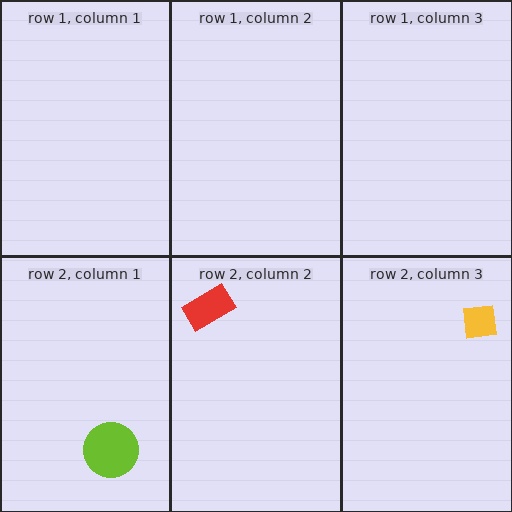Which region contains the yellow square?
The row 2, column 3 region.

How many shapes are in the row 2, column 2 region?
1.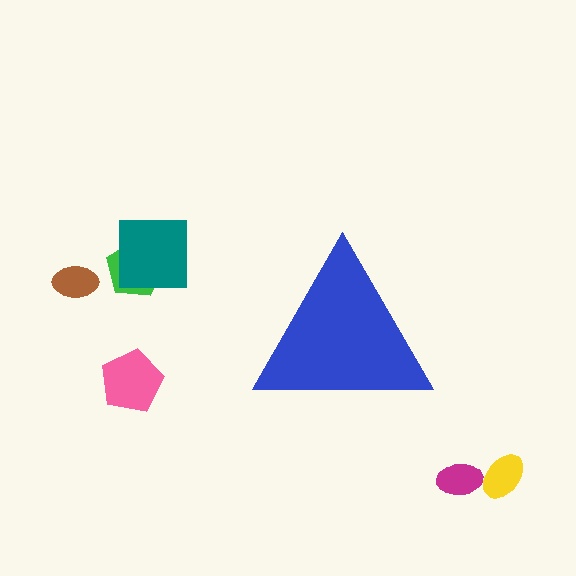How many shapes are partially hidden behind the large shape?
0 shapes are partially hidden.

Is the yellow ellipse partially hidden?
No, the yellow ellipse is fully visible.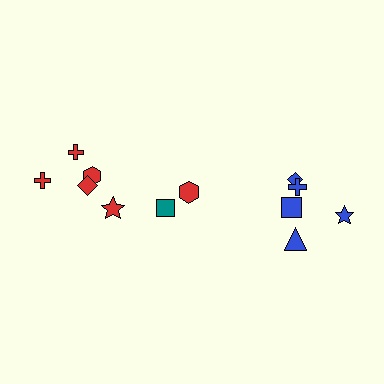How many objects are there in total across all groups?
There are 12 objects.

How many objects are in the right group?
There are 5 objects.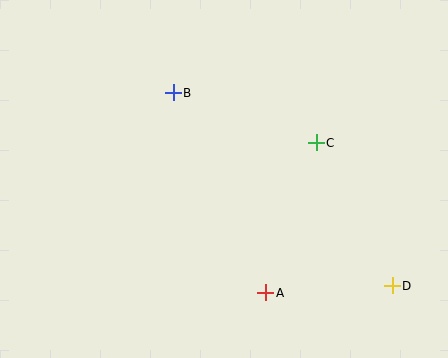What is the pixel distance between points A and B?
The distance between A and B is 221 pixels.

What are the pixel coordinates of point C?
Point C is at (316, 143).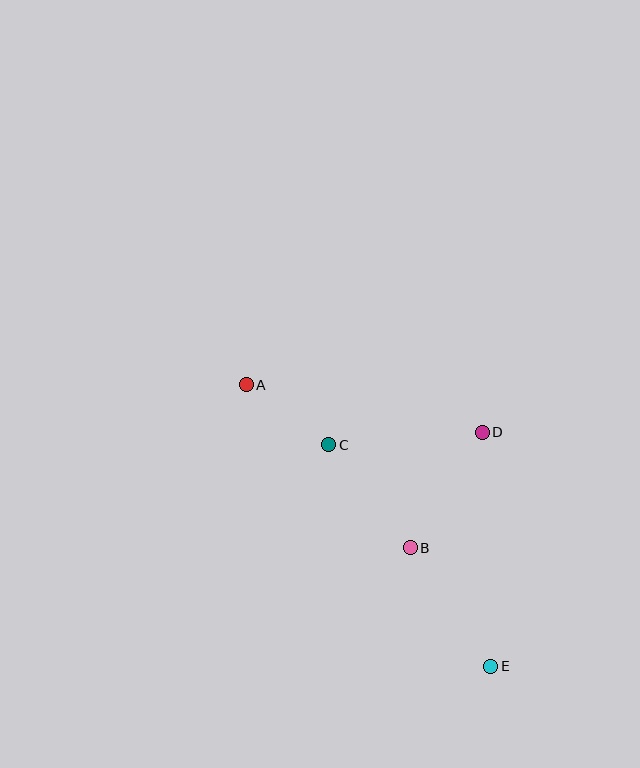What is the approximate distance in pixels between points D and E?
The distance between D and E is approximately 234 pixels.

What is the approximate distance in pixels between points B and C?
The distance between B and C is approximately 131 pixels.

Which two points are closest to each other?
Points A and C are closest to each other.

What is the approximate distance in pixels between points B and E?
The distance between B and E is approximately 144 pixels.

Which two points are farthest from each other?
Points A and E are farthest from each other.